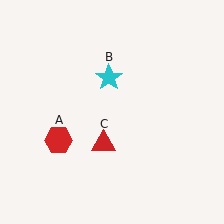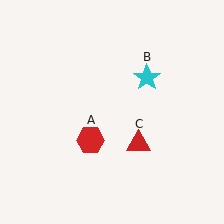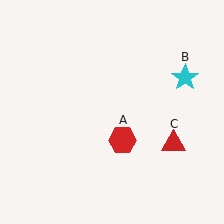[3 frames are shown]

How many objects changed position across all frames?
3 objects changed position: red hexagon (object A), cyan star (object B), red triangle (object C).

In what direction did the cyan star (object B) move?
The cyan star (object B) moved right.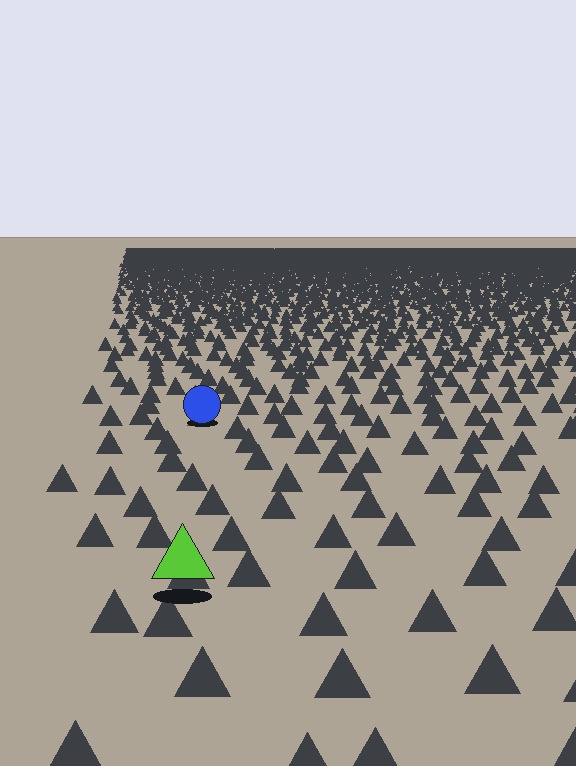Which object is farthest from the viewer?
The blue circle is farthest from the viewer. It appears smaller and the ground texture around it is denser.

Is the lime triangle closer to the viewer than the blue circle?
Yes. The lime triangle is closer — you can tell from the texture gradient: the ground texture is coarser near it.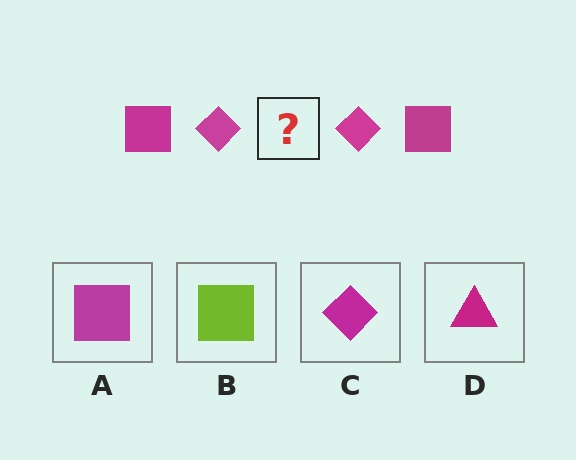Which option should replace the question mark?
Option A.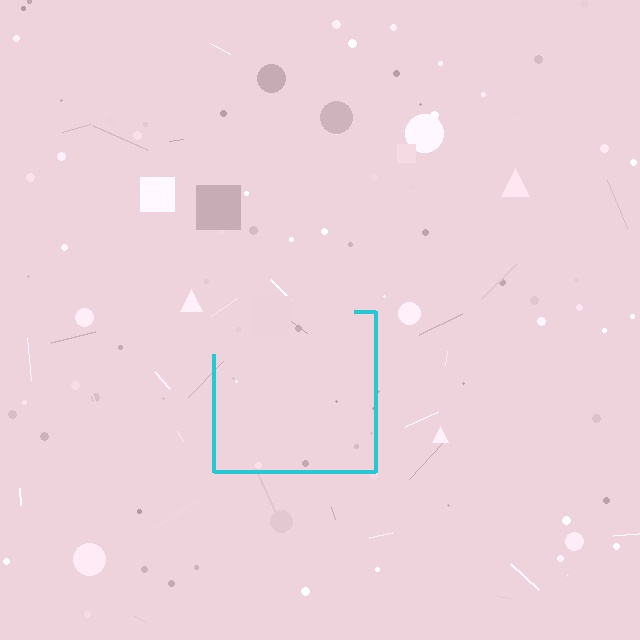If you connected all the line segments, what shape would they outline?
They would outline a square.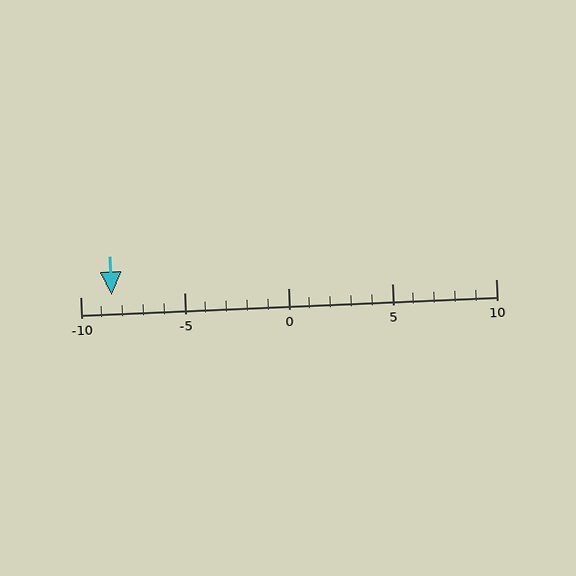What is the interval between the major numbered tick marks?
The major tick marks are spaced 5 units apart.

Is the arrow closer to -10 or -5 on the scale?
The arrow is closer to -10.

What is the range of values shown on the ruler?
The ruler shows values from -10 to 10.